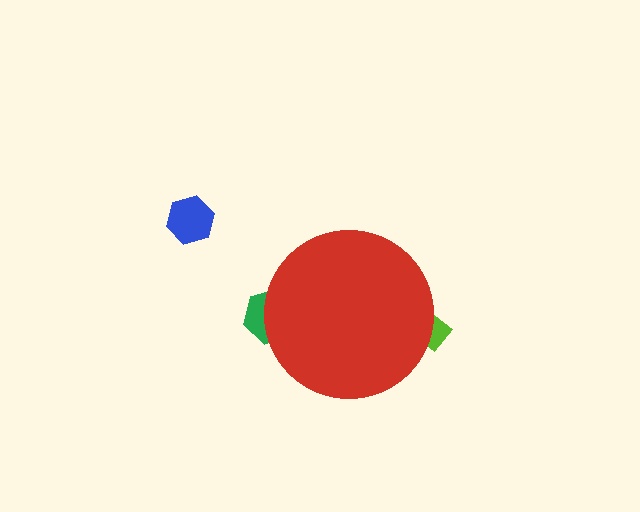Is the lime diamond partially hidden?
Yes, the lime diamond is partially hidden behind the red circle.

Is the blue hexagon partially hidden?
No, the blue hexagon is fully visible.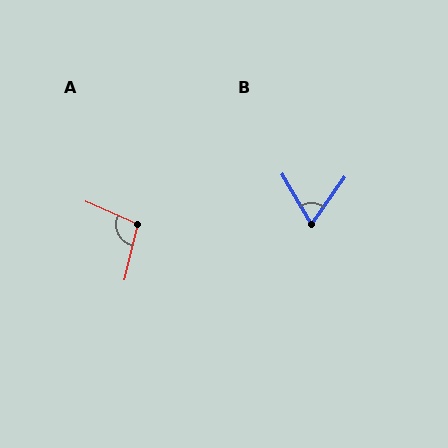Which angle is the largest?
A, at approximately 101 degrees.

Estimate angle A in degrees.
Approximately 101 degrees.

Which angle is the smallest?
B, at approximately 65 degrees.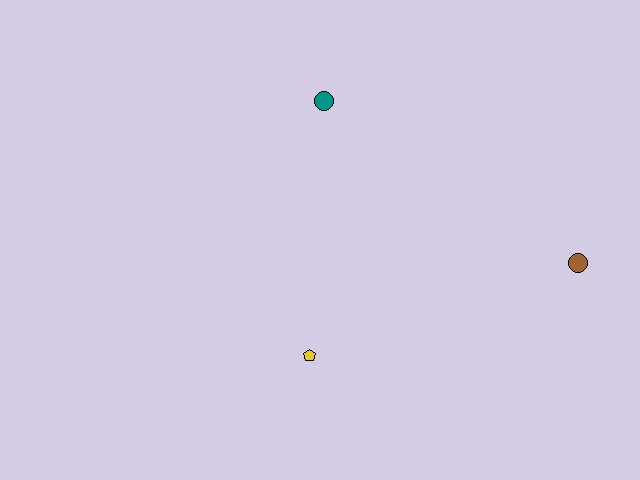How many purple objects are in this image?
There are no purple objects.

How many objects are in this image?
There are 3 objects.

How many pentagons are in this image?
There is 1 pentagon.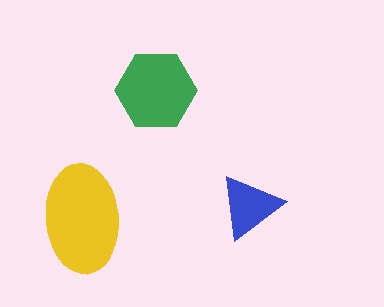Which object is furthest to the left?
The yellow ellipse is leftmost.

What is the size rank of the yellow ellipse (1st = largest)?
1st.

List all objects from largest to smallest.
The yellow ellipse, the green hexagon, the blue triangle.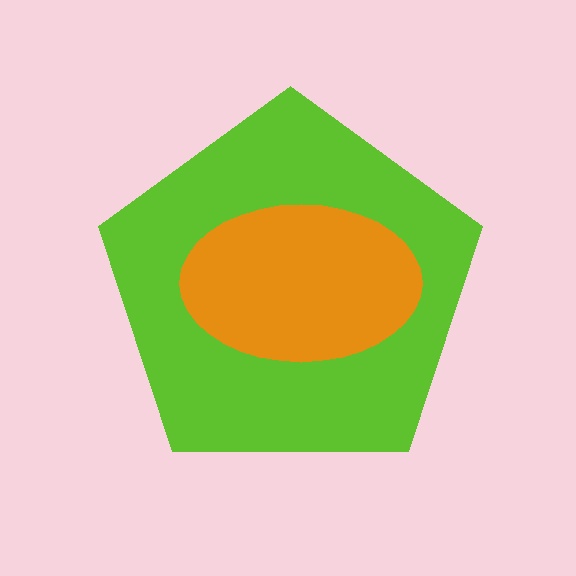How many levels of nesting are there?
2.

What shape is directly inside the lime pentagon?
The orange ellipse.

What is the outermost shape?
The lime pentagon.